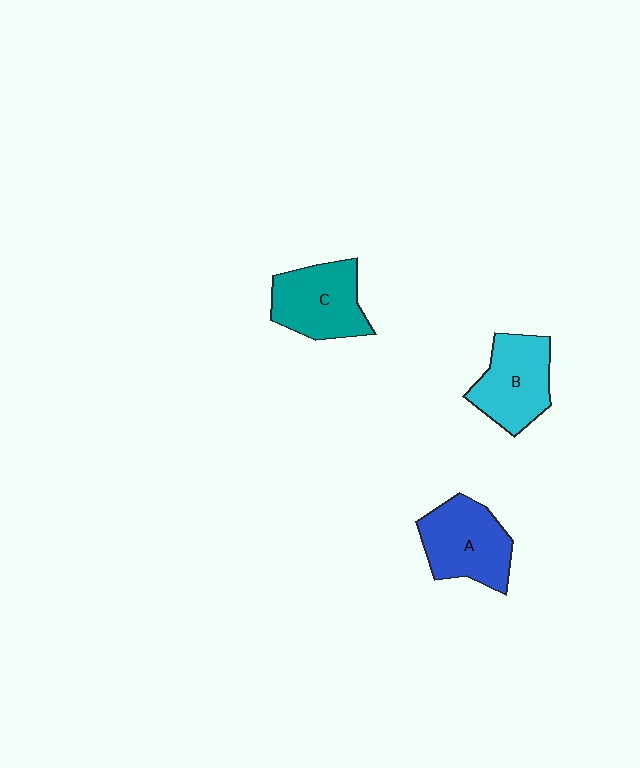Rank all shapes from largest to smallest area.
From largest to smallest: A (blue), C (teal), B (cyan).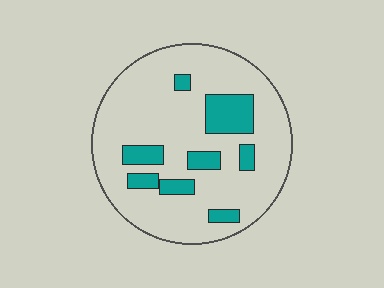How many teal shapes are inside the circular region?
8.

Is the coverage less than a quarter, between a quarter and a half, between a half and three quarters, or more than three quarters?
Less than a quarter.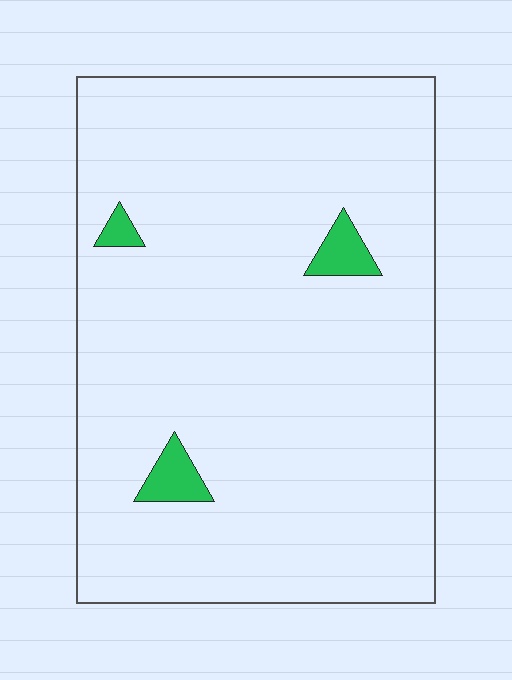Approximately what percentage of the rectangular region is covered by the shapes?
Approximately 5%.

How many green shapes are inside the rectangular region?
3.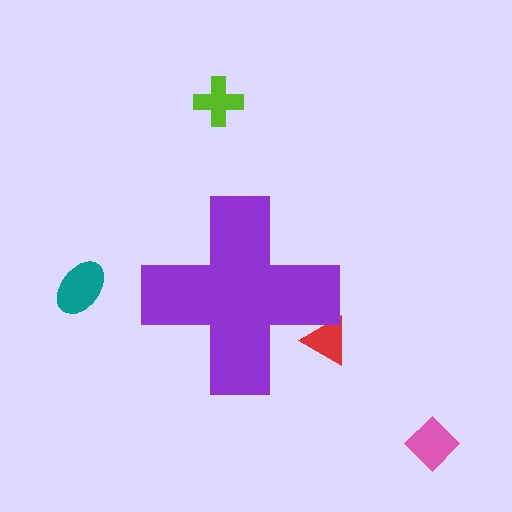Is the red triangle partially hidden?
Yes, the red triangle is partially hidden behind the purple cross.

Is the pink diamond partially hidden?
No, the pink diamond is fully visible.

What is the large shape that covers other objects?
A purple cross.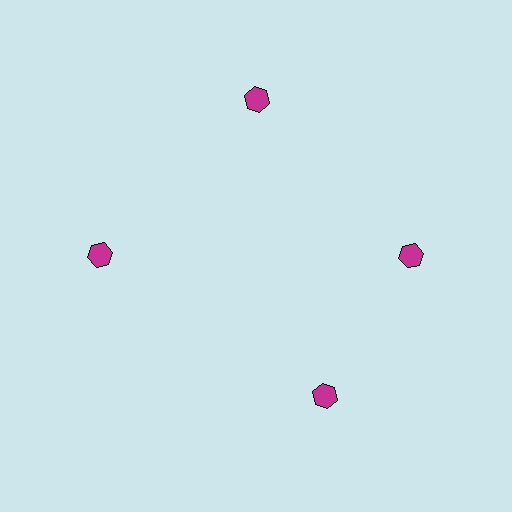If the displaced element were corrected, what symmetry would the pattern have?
It would have 4-fold rotational symmetry — the pattern would map onto itself every 90 degrees.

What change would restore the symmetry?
The symmetry would be restored by rotating it back into even spacing with its neighbors so that all 4 hexagons sit at equal angles and equal distance from the center.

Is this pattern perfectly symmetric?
No. The 4 magenta hexagons are arranged in a ring, but one element near the 6 o'clock position is rotated out of alignment along the ring, breaking the 4-fold rotational symmetry.